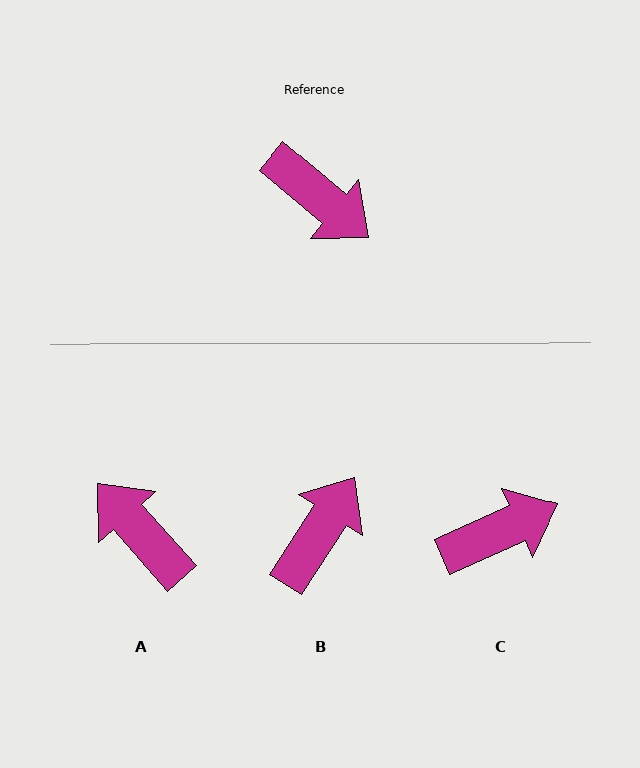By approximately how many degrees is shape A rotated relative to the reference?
Approximately 171 degrees counter-clockwise.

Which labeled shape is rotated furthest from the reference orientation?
A, about 171 degrees away.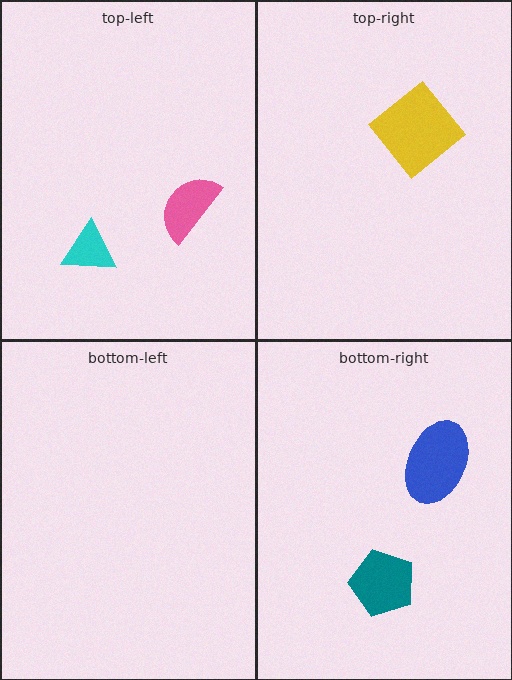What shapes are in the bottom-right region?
The blue ellipse, the teal pentagon.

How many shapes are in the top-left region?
2.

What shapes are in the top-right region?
The yellow diamond.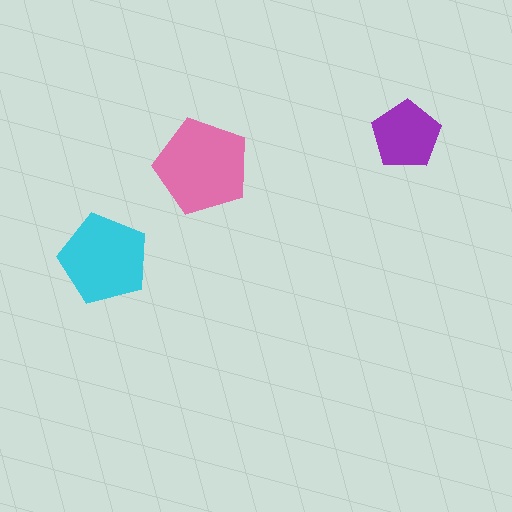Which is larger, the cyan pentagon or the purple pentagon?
The cyan one.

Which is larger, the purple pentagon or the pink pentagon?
The pink one.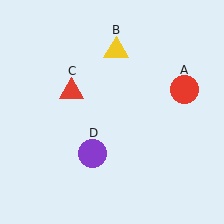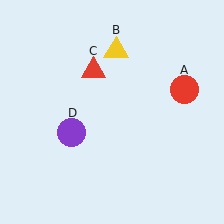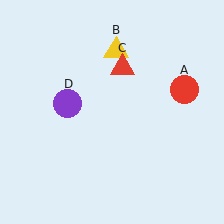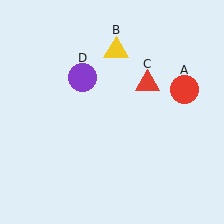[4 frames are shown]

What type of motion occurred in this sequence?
The red triangle (object C), purple circle (object D) rotated clockwise around the center of the scene.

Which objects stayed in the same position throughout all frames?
Red circle (object A) and yellow triangle (object B) remained stationary.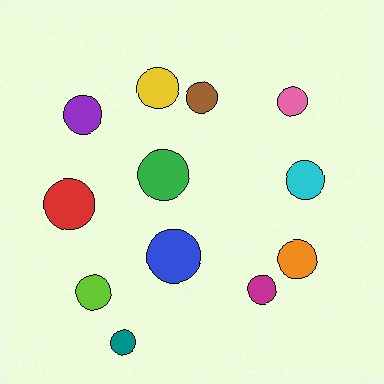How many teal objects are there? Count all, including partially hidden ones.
There is 1 teal object.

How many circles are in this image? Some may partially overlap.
There are 12 circles.